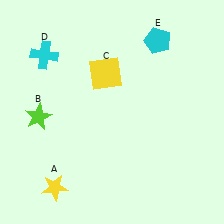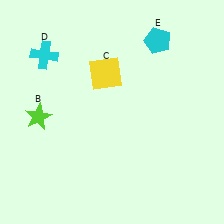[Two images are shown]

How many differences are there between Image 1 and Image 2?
There is 1 difference between the two images.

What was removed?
The yellow star (A) was removed in Image 2.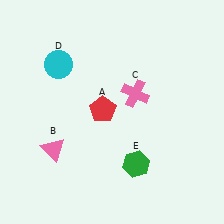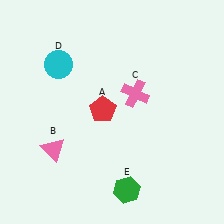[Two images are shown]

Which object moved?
The green hexagon (E) moved down.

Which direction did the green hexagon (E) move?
The green hexagon (E) moved down.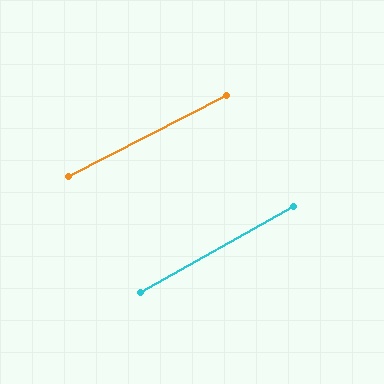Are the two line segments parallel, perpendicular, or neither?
Parallel — their directions differ by only 2.0°.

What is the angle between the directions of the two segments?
Approximately 2 degrees.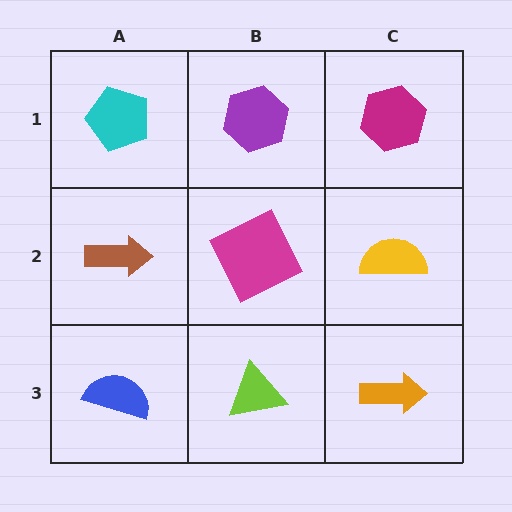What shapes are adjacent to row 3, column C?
A yellow semicircle (row 2, column C), a lime triangle (row 3, column B).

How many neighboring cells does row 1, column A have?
2.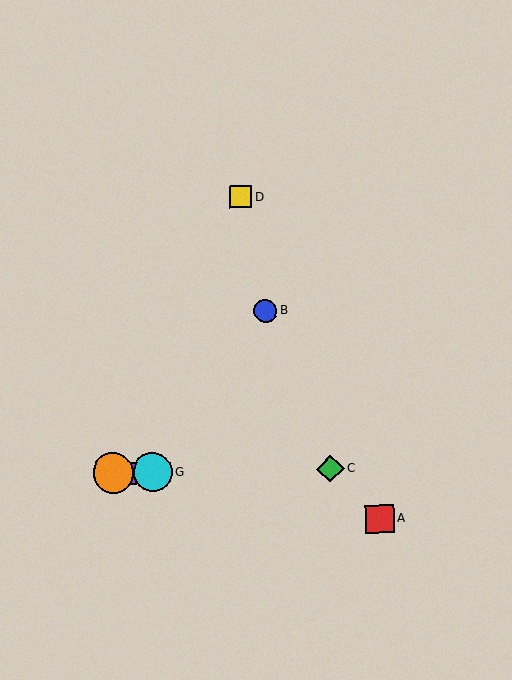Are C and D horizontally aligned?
No, C is at y≈469 and D is at y≈197.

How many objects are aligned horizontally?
4 objects (C, E, F, G) are aligned horizontally.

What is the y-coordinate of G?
Object G is at y≈472.